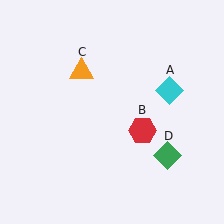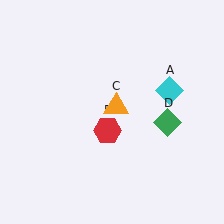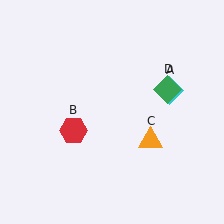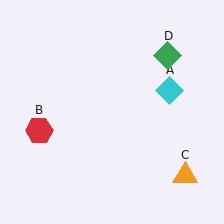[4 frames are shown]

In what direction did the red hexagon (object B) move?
The red hexagon (object B) moved left.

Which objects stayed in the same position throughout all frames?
Cyan diamond (object A) remained stationary.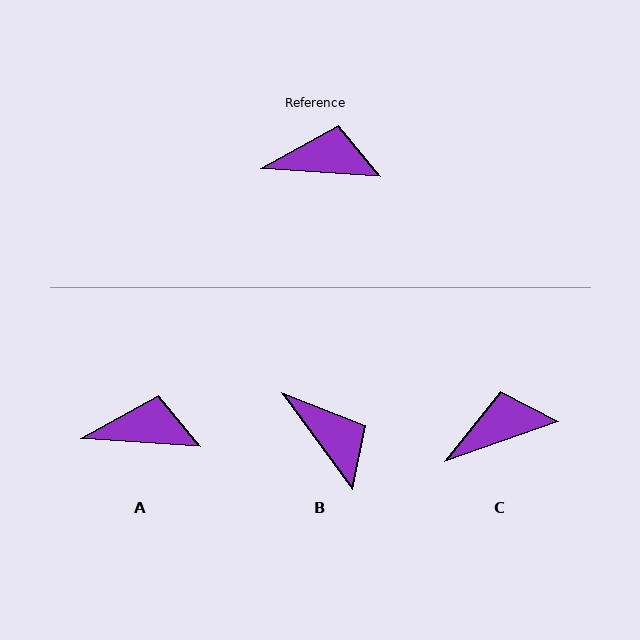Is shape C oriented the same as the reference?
No, it is off by about 23 degrees.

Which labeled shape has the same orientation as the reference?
A.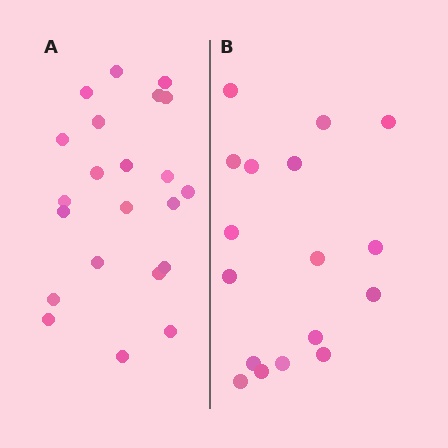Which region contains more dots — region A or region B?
Region A (the left region) has more dots.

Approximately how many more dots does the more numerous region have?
Region A has about 5 more dots than region B.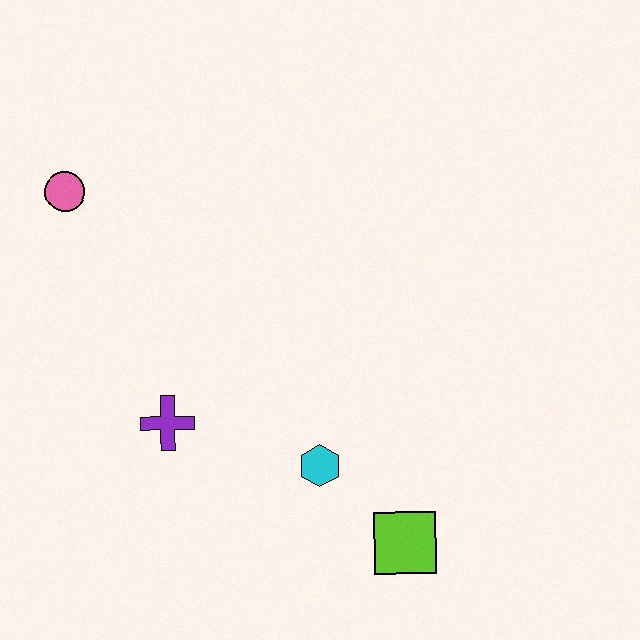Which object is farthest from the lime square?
The pink circle is farthest from the lime square.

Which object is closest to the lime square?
The cyan hexagon is closest to the lime square.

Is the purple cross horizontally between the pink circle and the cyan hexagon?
Yes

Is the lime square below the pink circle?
Yes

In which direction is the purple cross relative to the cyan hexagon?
The purple cross is to the left of the cyan hexagon.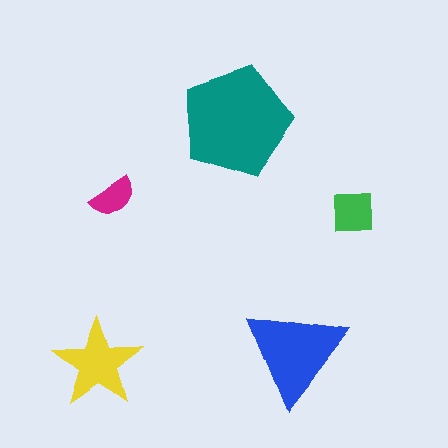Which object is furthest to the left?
The yellow star is leftmost.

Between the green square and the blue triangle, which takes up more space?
The blue triangle.